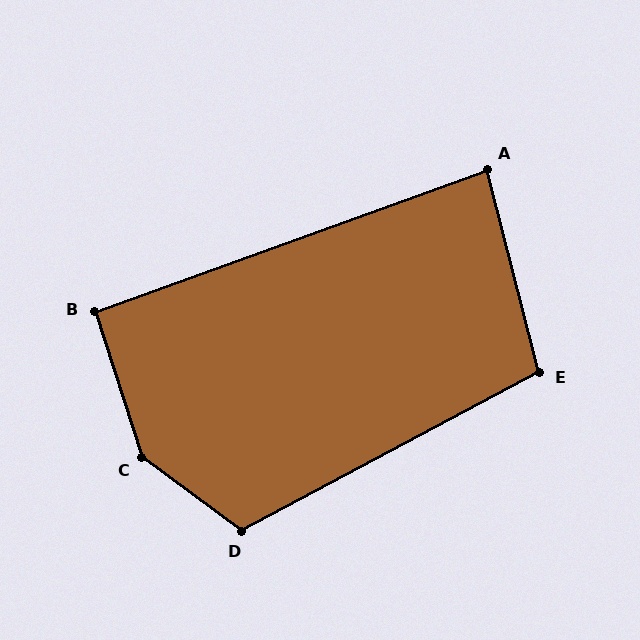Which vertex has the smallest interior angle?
A, at approximately 84 degrees.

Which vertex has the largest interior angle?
C, at approximately 144 degrees.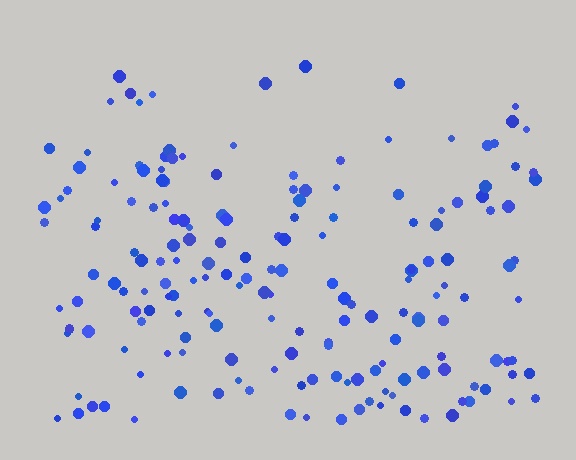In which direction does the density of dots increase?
From top to bottom, with the bottom side densest.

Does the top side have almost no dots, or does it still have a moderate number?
Still a moderate number, just noticeably fewer than the bottom.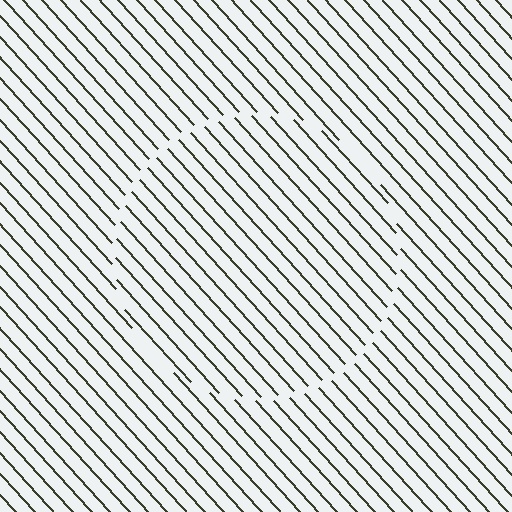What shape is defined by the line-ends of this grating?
An illusory circle. The interior of the shape contains the same grating, shifted by half a period — the contour is defined by the phase discontinuity where line-ends from the inner and outer gratings abut.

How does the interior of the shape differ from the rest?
The interior of the shape contains the same grating, shifted by half a period — the contour is defined by the phase discontinuity where line-ends from the inner and outer gratings abut.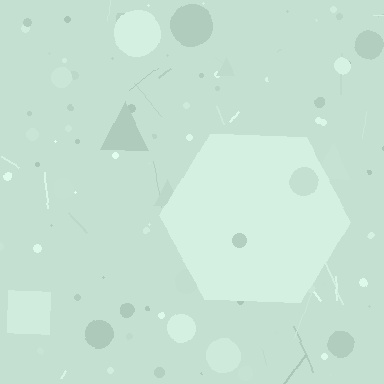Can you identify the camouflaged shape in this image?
The camouflaged shape is a hexagon.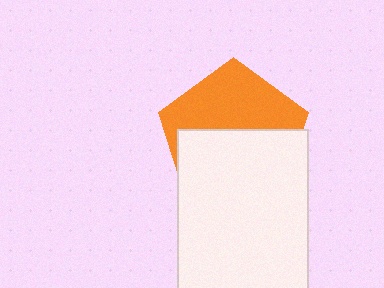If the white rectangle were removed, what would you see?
You would see the complete orange pentagon.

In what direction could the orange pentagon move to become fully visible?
The orange pentagon could move up. That would shift it out from behind the white rectangle entirely.